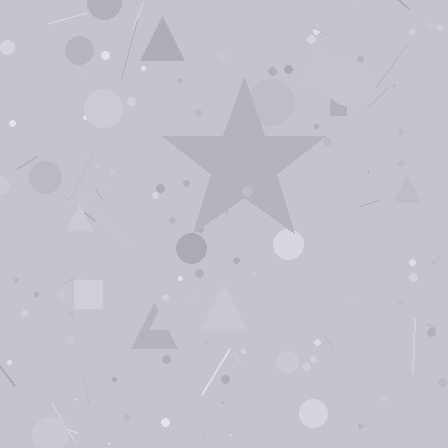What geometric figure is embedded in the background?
A star is embedded in the background.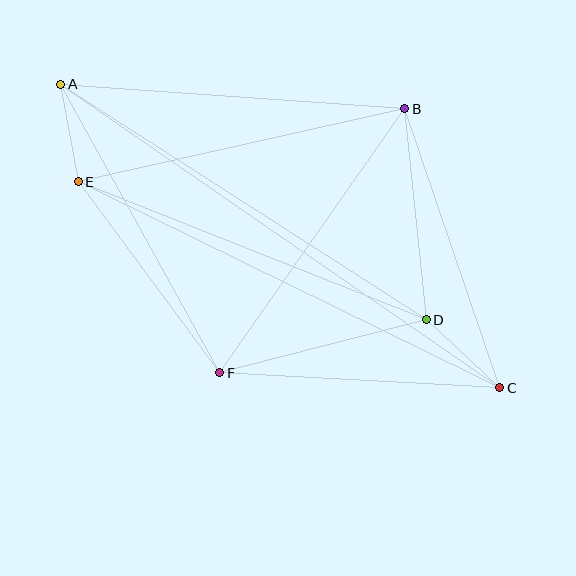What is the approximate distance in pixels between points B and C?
The distance between B and C is approximately 294 pixels.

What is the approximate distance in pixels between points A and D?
The distance between A and D is approximately 435 pixels.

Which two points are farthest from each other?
Points A and C are farthest from each other.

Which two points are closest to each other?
Points A and E are closest to each other.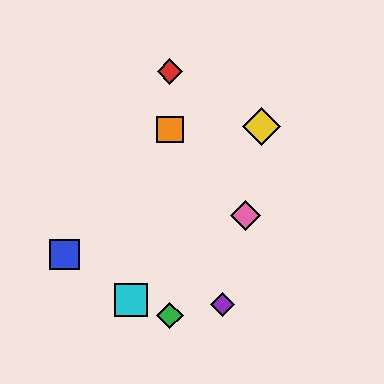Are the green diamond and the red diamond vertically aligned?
Yes, both are at x≈170.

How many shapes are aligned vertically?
3 shapes (the red diamond, the green diamond, the orange square) are aligned vertically.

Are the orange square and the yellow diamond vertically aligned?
No, the orange square is at x≈170 and the yellow diamond is at x≈262.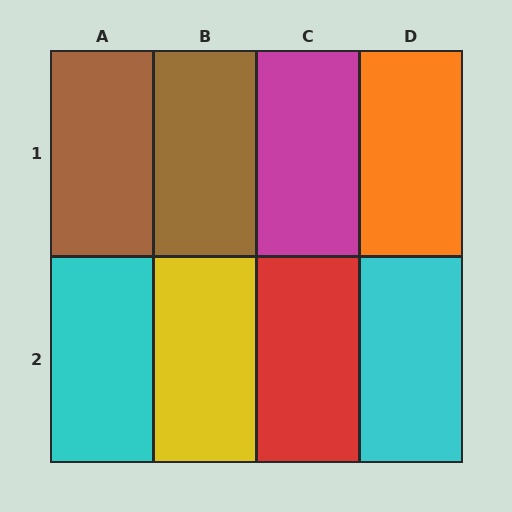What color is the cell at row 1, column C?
Magenta.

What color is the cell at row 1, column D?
Orange.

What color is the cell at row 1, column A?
Brown.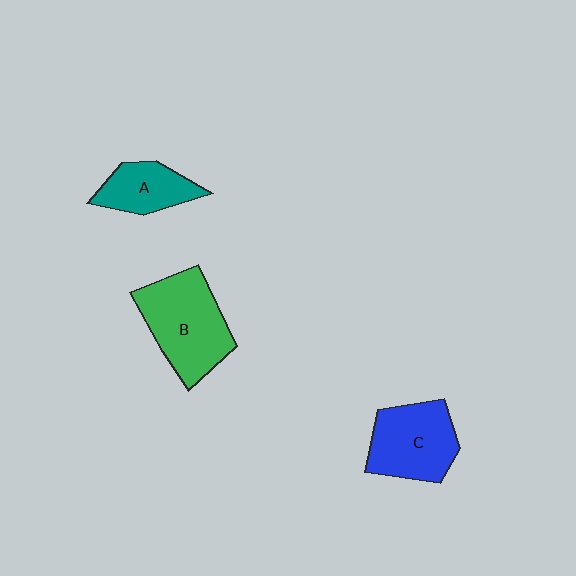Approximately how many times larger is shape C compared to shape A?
Approximately 1.5 times.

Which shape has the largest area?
Shape B (green).